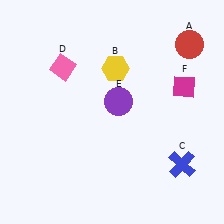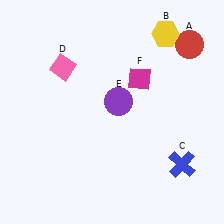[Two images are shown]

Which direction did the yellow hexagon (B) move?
The yellow hexagon (B) moved right.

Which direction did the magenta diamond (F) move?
The magenta diamond (F) moved left.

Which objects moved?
The objects that moved are: the yellow hexagon (B), the magenta diamond (F).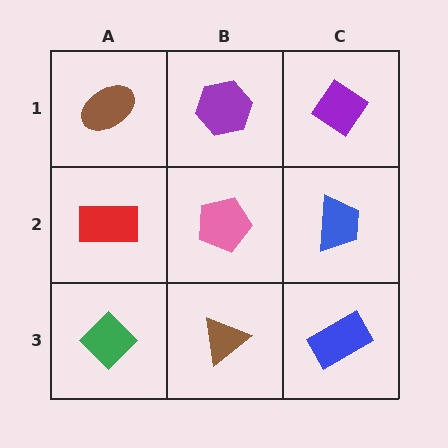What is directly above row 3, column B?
A pink pentagon.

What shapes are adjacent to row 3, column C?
A blue trapezoid (row 2, column C), a brown triangle (row 3, column B).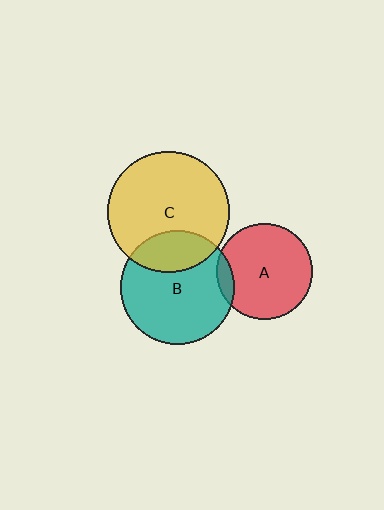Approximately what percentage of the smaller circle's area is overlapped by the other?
Approximately 10%.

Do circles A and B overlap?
Yes.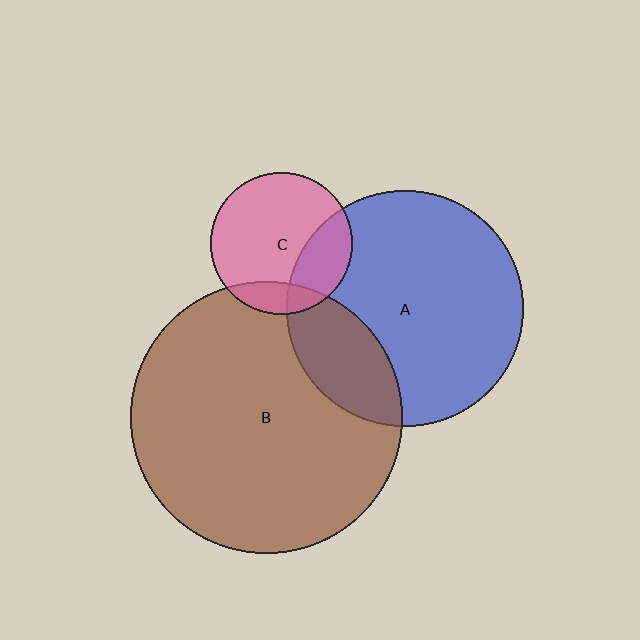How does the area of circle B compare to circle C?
Approximately 3.7 times.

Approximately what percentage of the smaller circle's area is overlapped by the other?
Approximately 15%.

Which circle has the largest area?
Circle B (brown).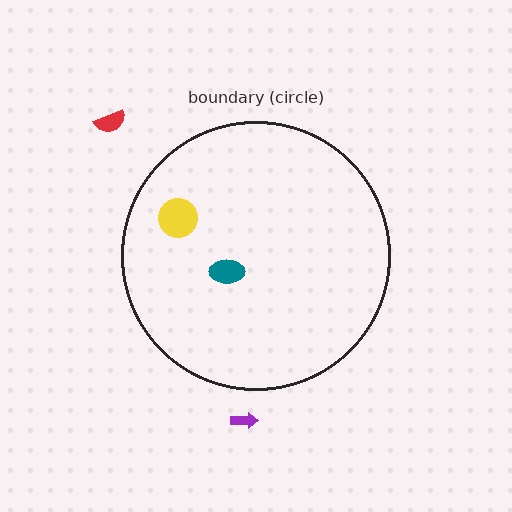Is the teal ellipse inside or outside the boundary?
Inside.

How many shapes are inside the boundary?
2 inside, 2 outside.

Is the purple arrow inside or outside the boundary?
Outside.